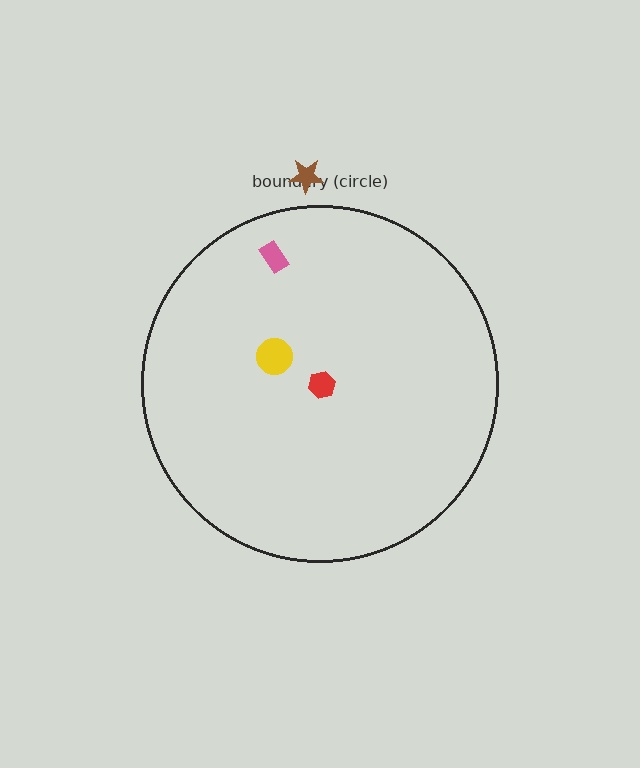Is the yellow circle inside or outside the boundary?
Inside.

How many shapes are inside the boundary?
3 inside, 1 outside.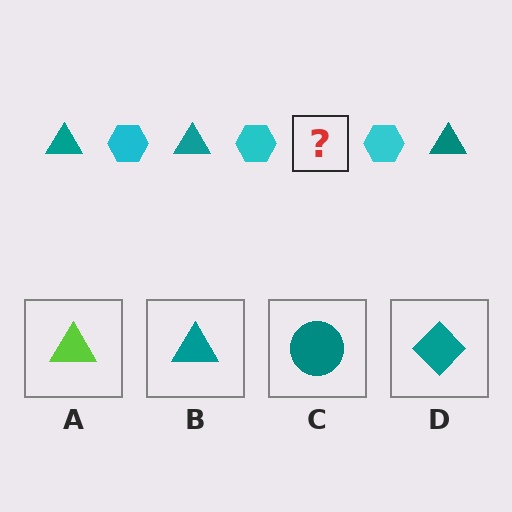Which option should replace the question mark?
Option B.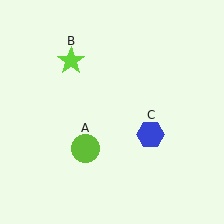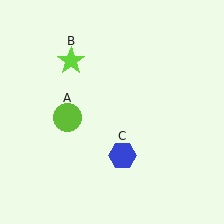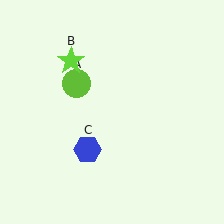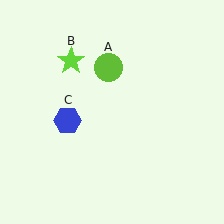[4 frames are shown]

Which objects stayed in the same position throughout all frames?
Lime star (object B) remained stationary.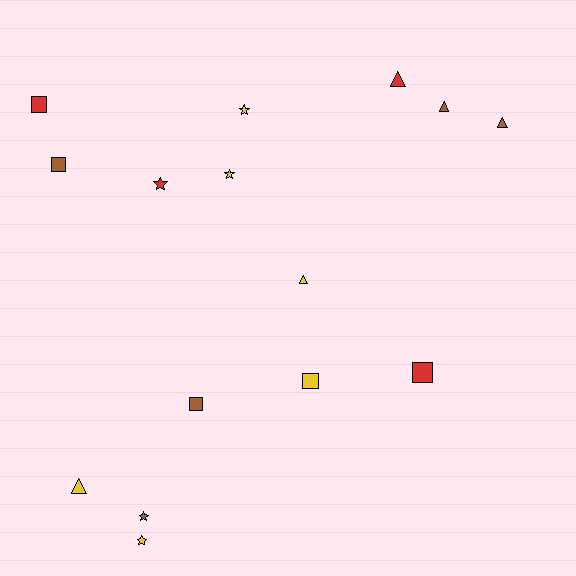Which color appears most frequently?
Yellow, with 6 objects.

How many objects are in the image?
There are 15 objects.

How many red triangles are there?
There is 1 red triangle.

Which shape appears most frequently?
Triangle, with 5 objects.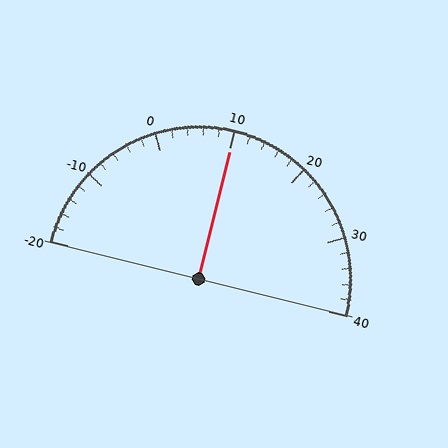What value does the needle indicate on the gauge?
The needle indicates approximately 10.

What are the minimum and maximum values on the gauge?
The gauge ranges from -20 to 40.